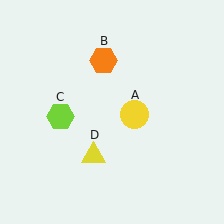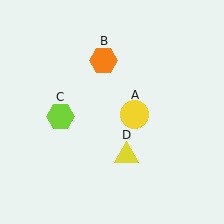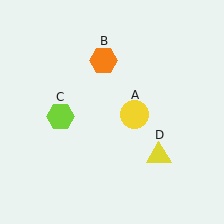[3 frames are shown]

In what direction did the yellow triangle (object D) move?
The yellow triangle (object D) moved right.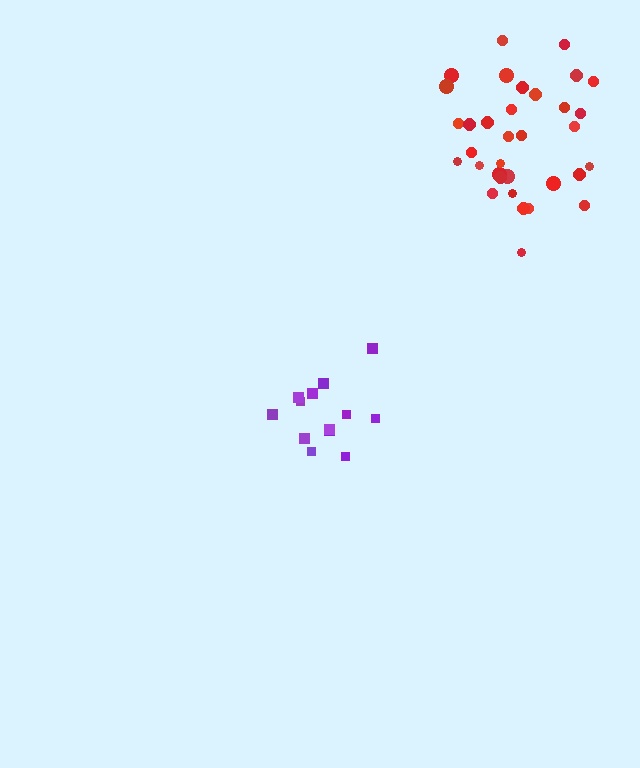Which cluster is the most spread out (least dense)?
Red.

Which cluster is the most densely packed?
Purple.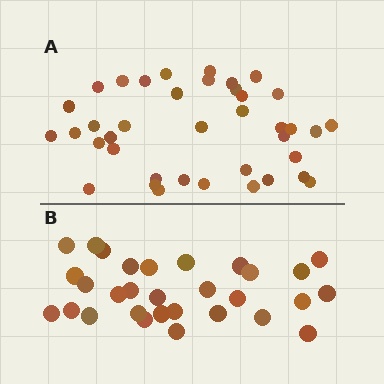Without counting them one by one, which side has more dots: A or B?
Region A (the top region) has more dots.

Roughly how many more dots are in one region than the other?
Region A has roughly 8 or so more dots than region B.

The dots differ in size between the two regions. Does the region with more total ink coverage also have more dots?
No. Region B has more total ink coverage because its dots are larger, but region A actually contains more individual dots. Total area can be misleading — the number of items is what matters here.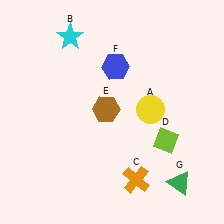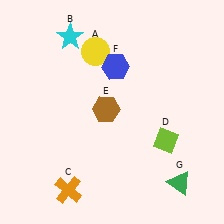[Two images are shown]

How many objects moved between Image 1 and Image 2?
2 objects moved between the two images.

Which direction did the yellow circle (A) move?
The yellow circle (A) moved up.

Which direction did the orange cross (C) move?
The orange cross (C) moved left.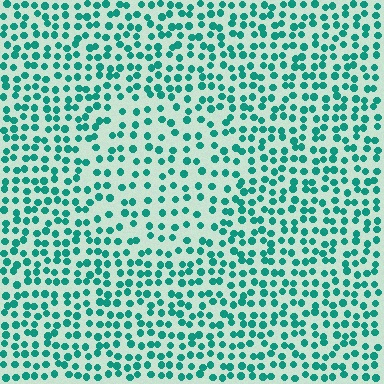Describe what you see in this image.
The image contains small teal elements arranged at two different densities. A circle-shaped region is visible where the elements are less densely packed than the surrounding area.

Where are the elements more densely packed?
The elements are more densely packed outside the circle boundary.